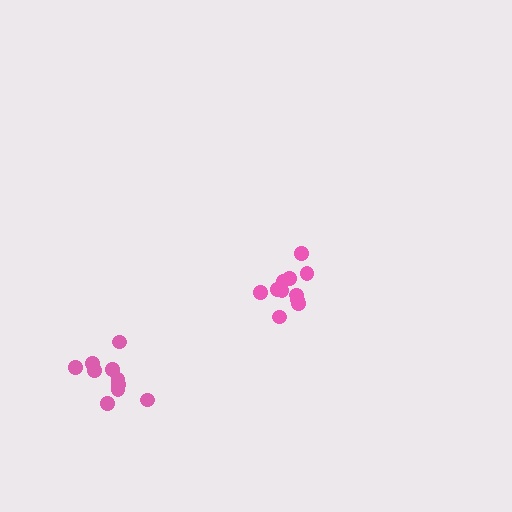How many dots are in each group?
Group 1: 11 dots, Group 2: 10 dots (21 total).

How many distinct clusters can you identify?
There are 2 distinct clusters.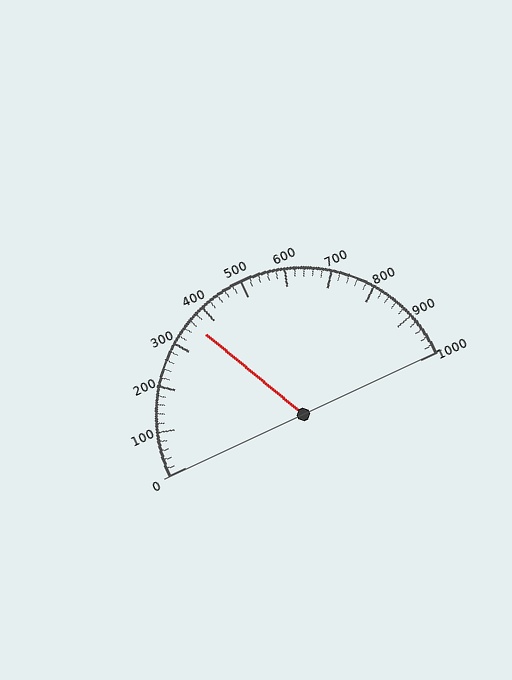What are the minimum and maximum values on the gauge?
The gauge ranges from 0 to 1000.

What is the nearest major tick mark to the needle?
The nearest major tick mark is 400.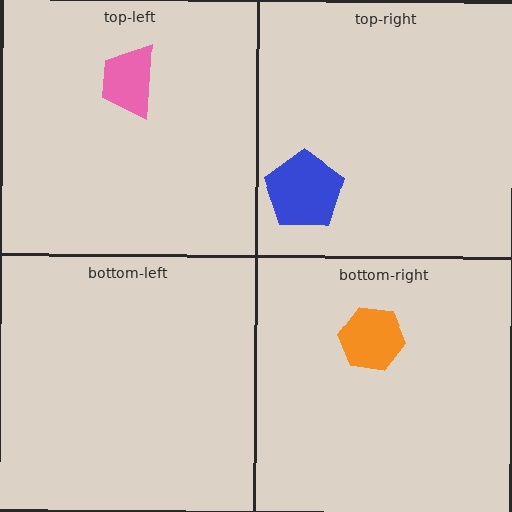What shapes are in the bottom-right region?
The orange hexagon.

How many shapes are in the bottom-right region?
1.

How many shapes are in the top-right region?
1.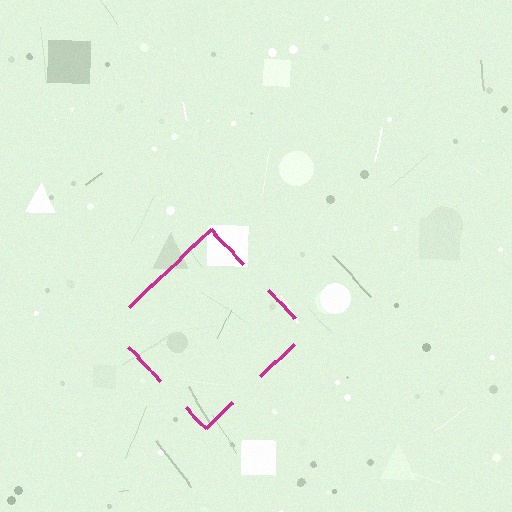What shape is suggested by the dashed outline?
The dashed outline suggests a diamond.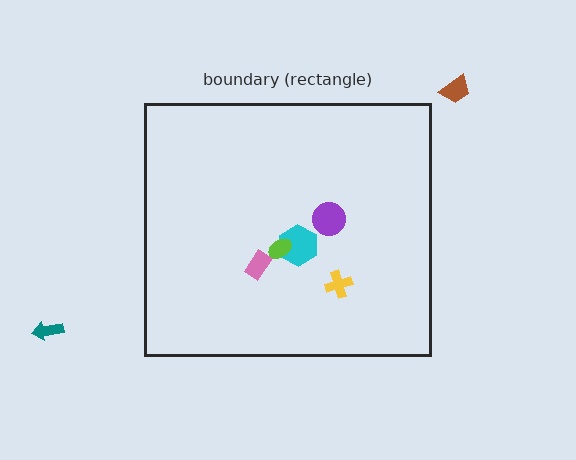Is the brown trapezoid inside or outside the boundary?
Outside.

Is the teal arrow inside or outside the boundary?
Outside.